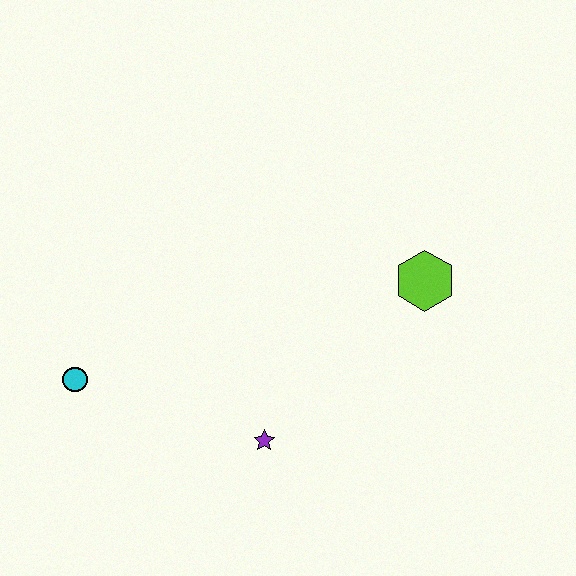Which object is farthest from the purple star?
The lime hexagon is farthest from the purple star.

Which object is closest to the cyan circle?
The purple star is closest to the cyan circle.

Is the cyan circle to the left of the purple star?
Yes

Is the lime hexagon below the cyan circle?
No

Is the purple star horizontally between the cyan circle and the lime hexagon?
Yes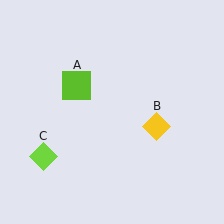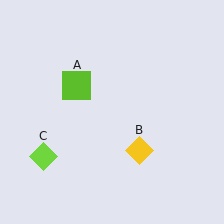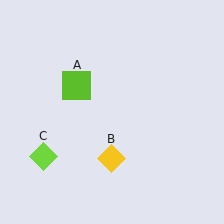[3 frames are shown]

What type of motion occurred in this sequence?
The yellow diamond (object B) rotated clockwise around the center of the scene.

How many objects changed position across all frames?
1 object changed position: yellow diamond (object B).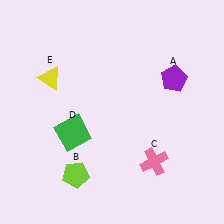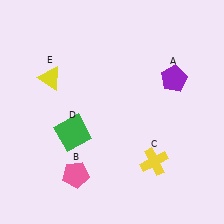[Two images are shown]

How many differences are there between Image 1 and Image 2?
There are 2 differences between the two images.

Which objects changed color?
B changed from lime to pink. C changed from pink to yellow.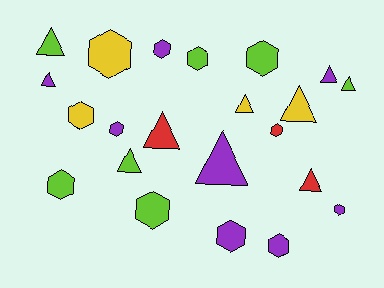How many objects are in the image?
There are 22 objects.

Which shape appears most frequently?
Hexagon, with 12 objects.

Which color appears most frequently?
Purple, with 8 objects.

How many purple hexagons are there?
There are 5 purple hexagons.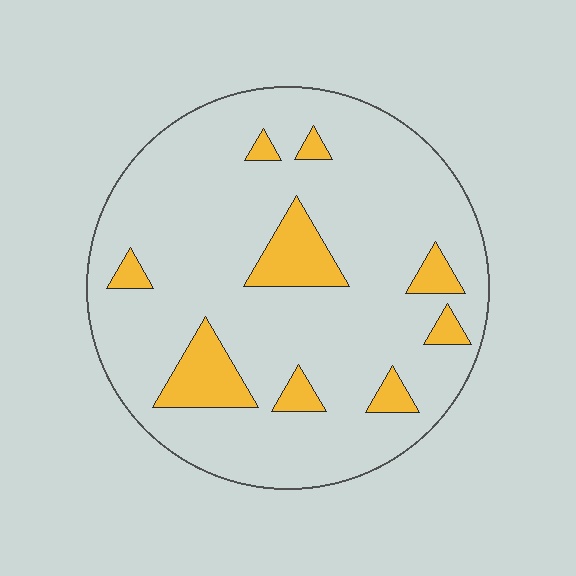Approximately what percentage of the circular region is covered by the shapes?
Approximately 15%.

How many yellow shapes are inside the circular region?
9.